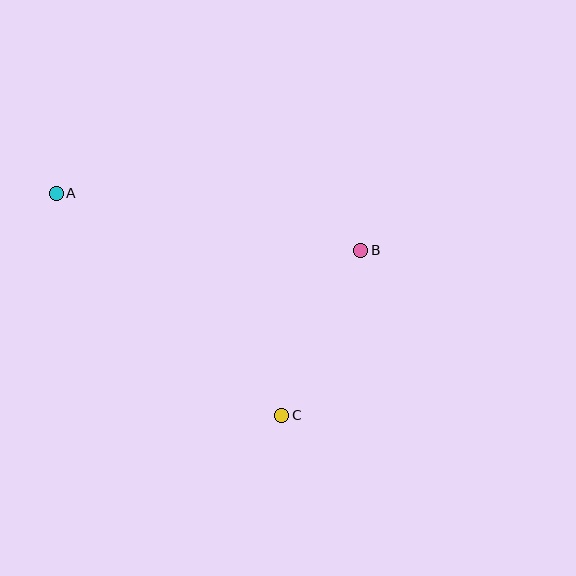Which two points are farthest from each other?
Points A and C are farthest from each other.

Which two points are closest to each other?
Points B and C are closest to each other.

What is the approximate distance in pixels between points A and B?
The distance between A and B is approximately 310 pixels.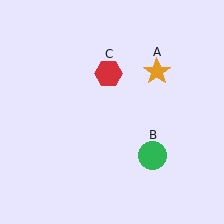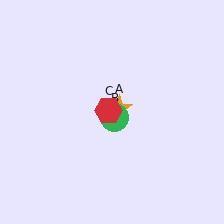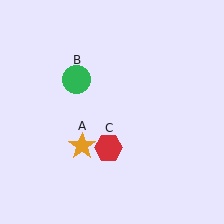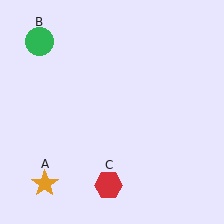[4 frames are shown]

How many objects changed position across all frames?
3 objects changed position: orange star (object A), green circle (object B), red hexagon (object C).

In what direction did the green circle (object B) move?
The green circle (object B) moved up and to the left.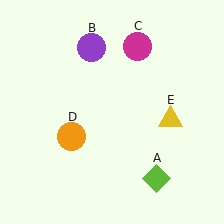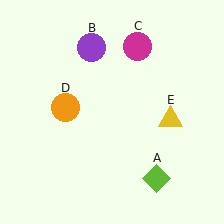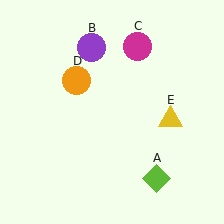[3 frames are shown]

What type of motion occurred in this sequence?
The orange circle (object D) rotated clockwise around the center of the scene.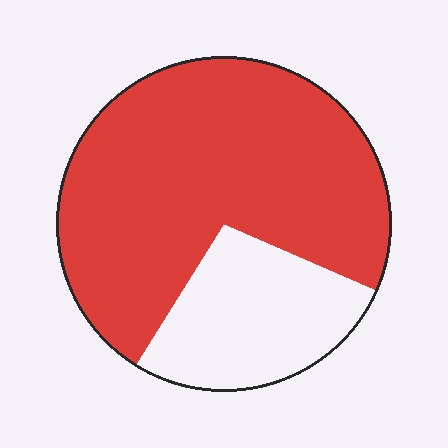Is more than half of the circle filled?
Yes.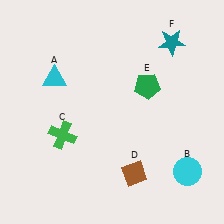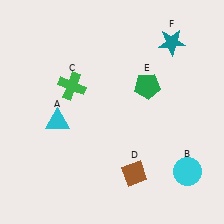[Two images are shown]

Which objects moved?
The objects that moved are: the cyan triangle (A), the green cross (C).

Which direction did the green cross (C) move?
The green cross (C) moved up.